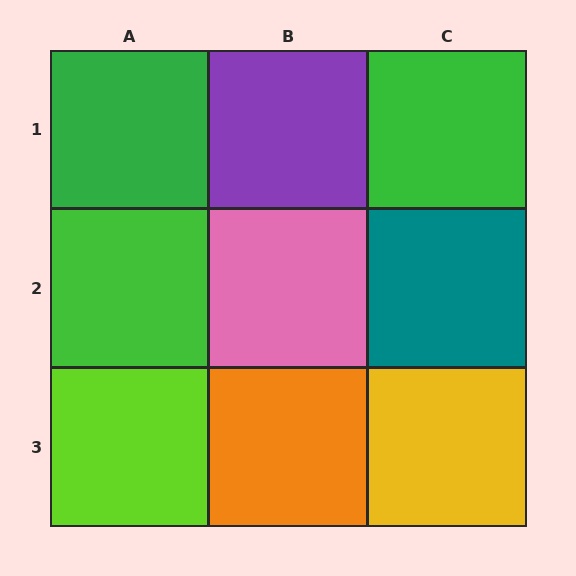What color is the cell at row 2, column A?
Green.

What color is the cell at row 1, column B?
Purple.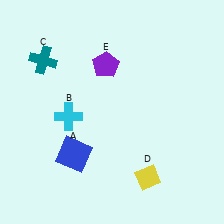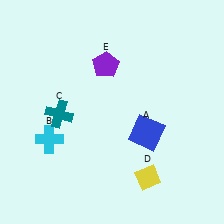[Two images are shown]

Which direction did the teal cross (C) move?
The teal cross (C) moved down.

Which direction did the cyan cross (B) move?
The cyan cross (B) moved down.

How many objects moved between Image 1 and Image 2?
3 objects moved between the two images.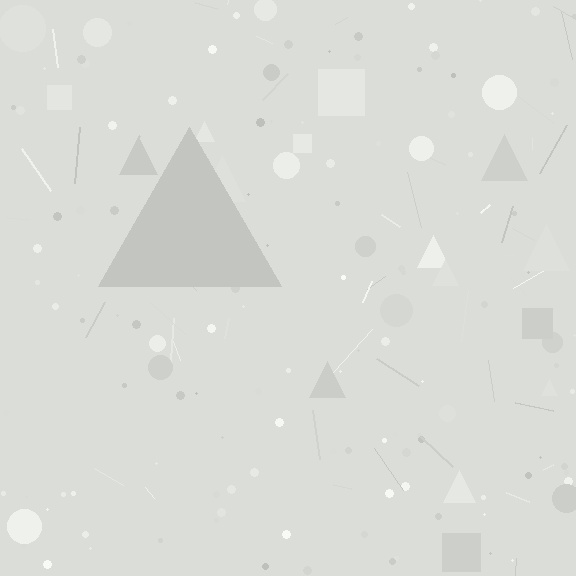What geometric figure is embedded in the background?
A triangle is embedded in the background.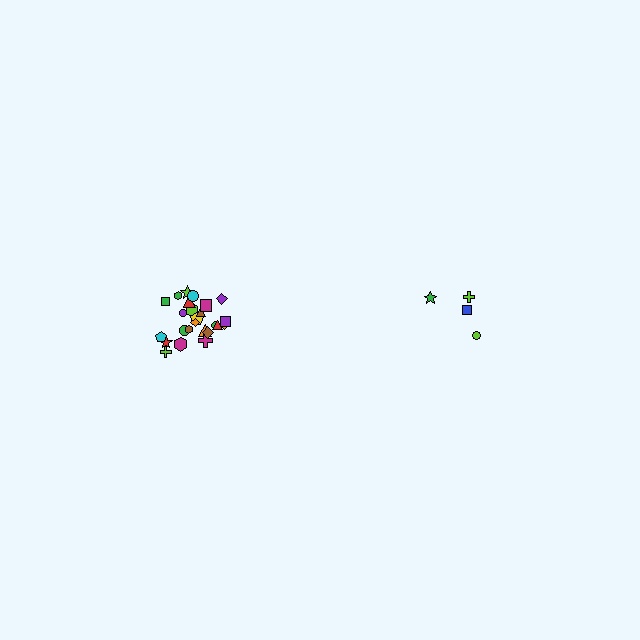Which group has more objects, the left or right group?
The left group.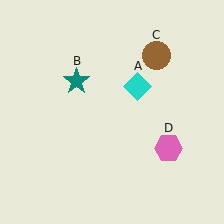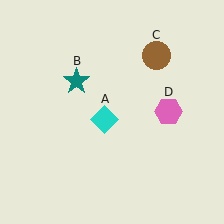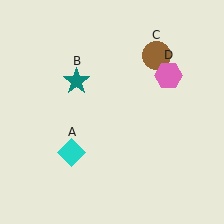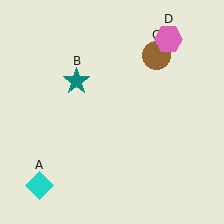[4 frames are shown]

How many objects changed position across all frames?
2 objects changed position: cyan diamond (object A), pink hexagon (object D).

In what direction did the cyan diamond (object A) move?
The cyan diamond (object A) moved down and to the left.